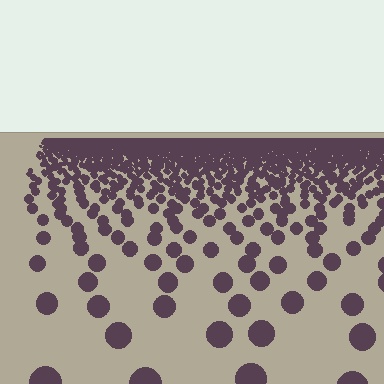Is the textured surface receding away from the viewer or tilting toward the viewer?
The surface is receding away from the viewer. Texture elements get smaller and denser toward the top.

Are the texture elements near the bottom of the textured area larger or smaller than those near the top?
Larger. Near the bottom, elements are closer to the viewer and appear at a bigger on-screen size.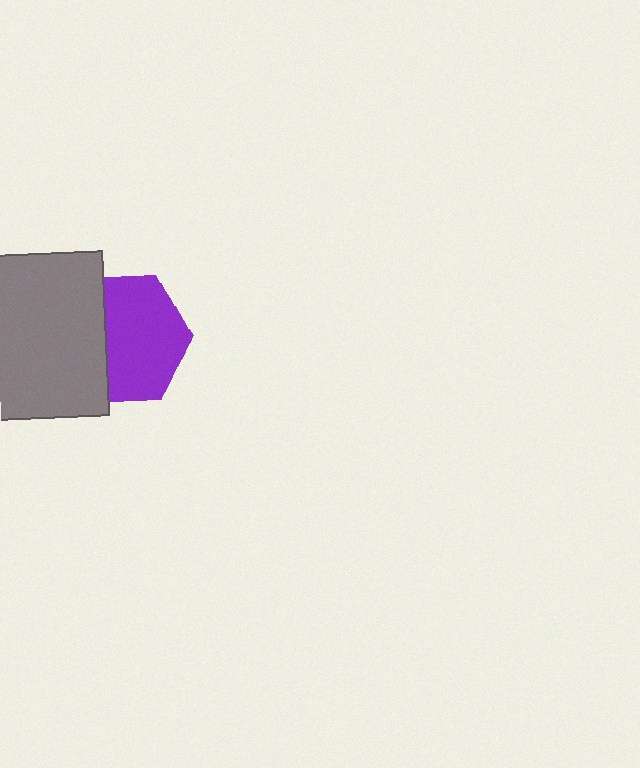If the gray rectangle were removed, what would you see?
You would see the complete purple hexagon.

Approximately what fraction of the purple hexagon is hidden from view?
Roughly 36% of the purple hexagon is hidden behind the gray rectangle.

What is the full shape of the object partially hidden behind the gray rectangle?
The partially hidden object is a purple hexagon.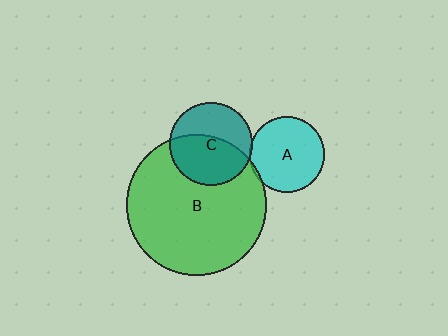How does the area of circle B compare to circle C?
Approximately 2.9 times.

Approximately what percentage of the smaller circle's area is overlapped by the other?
Approximately 5%.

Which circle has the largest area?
Circle B (green).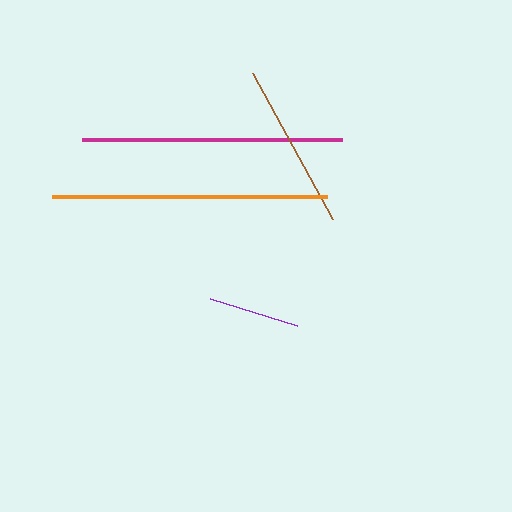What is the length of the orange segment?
The orange segment is approximately 275 pixels long.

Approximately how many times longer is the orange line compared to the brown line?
The orange line is approximately 1.7 times the length of the brown line.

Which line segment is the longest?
The orange line is the longest at approximately 275 pixels.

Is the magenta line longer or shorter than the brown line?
The magenta line is longer than the brown line.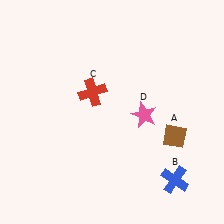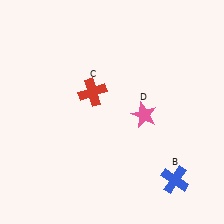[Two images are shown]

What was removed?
The brown diamond (A) was removed in Image 2.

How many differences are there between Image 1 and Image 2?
There is 1 difference between the two images.